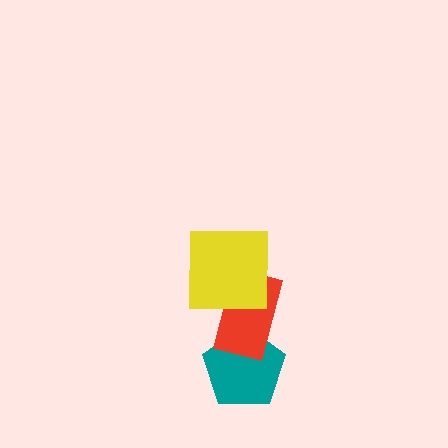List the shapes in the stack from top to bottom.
From top to bottom: the yellow square, the red rectangle, the teal pentagon.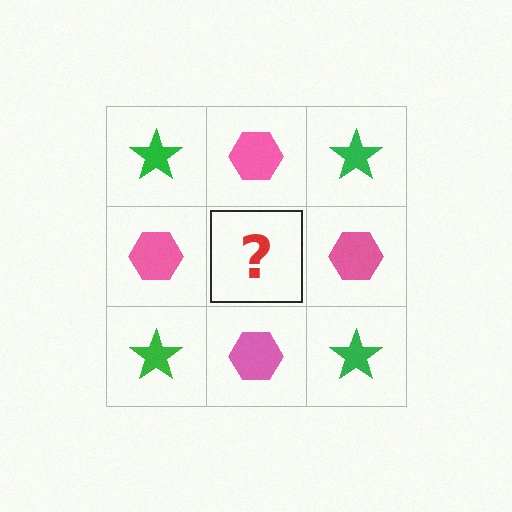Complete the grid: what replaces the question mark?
The question mark should be replaced with a green star.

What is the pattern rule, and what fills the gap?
The rule is that it alternates green star and pink hexagon in a checkerboard pattern. The gap should be filled with a green star.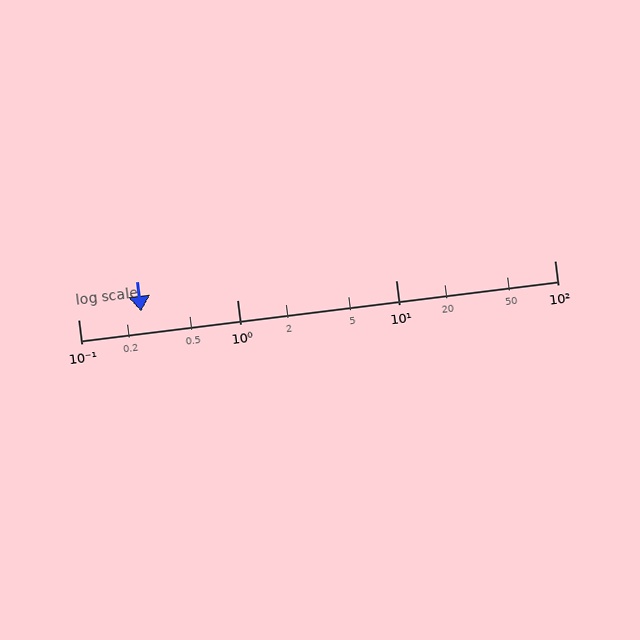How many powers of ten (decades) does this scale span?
The scale spans 3 decades, from 0.1 to 100.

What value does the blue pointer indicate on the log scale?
The pointer indicates approximately 0.25.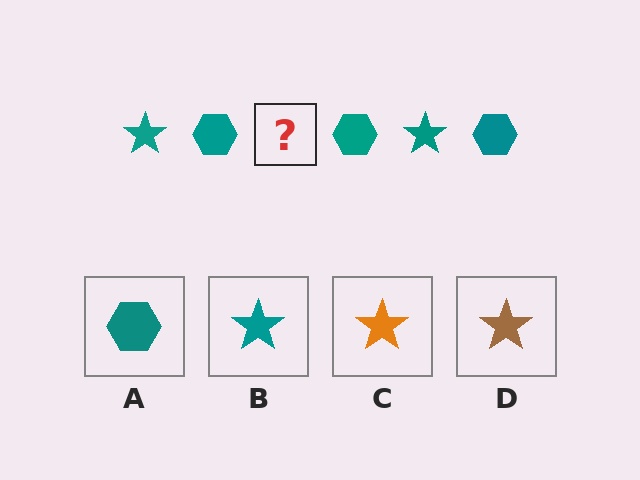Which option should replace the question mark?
Option B.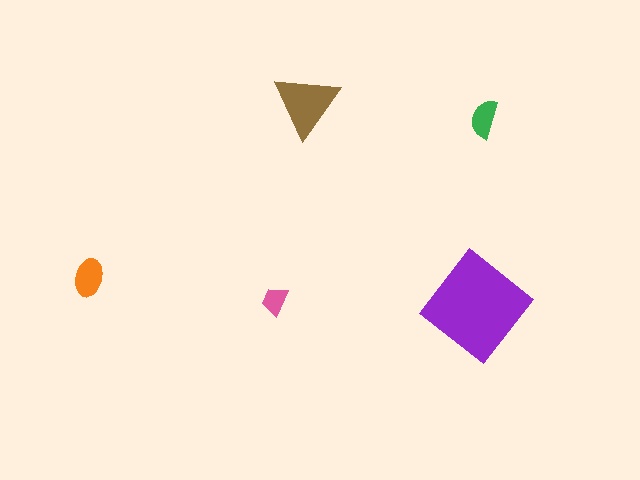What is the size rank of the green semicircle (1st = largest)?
4th.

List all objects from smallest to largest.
The pink trapezoid, the green semicircle, the orange ellipse, the brown triangle, the purple diamond.